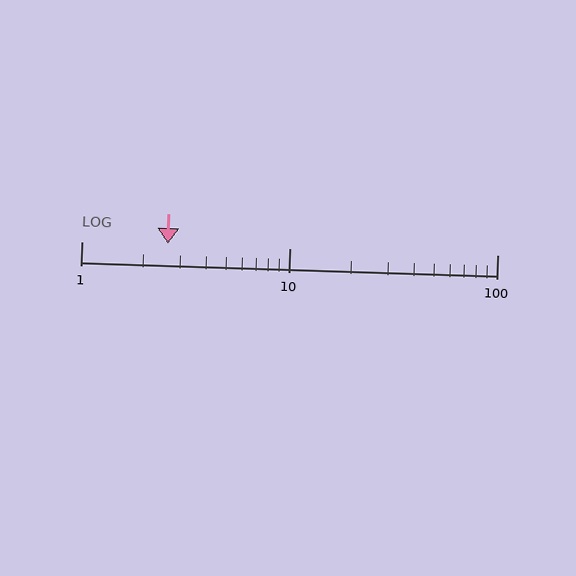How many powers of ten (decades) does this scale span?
The scale spans 2 decades, from 1 to 100.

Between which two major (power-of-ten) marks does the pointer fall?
The pointer is between 1 and 10.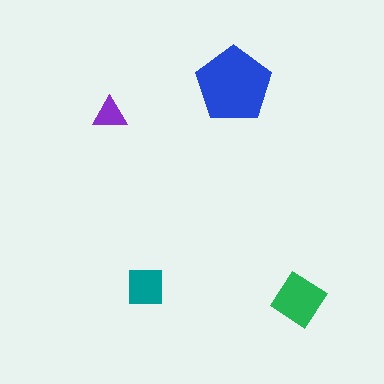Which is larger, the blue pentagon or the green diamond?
The blue pentagon.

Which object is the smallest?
The purple triangle.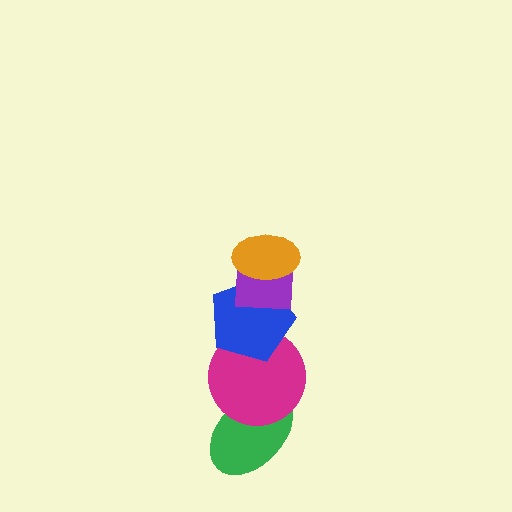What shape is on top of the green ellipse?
The magenta circle is on top of the green ellipse.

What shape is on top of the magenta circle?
The blue pentagon is on top of the magenta circle.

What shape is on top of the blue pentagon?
The purple square is on top of the blue pentagon.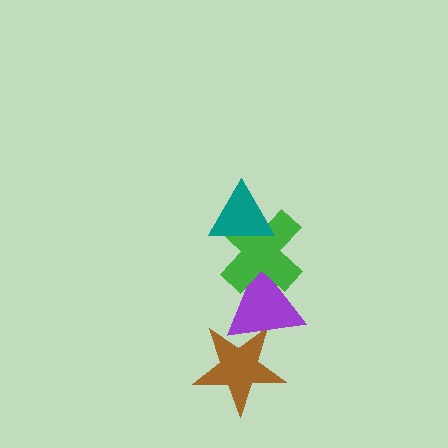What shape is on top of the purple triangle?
The green cross is on top of the purple triangle.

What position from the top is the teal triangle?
The teal triangle is 1st from the top.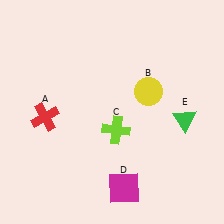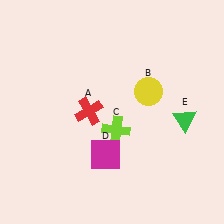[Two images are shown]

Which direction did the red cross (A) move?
The red cross (A) moved right.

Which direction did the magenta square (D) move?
The magenta square (D) moved up.